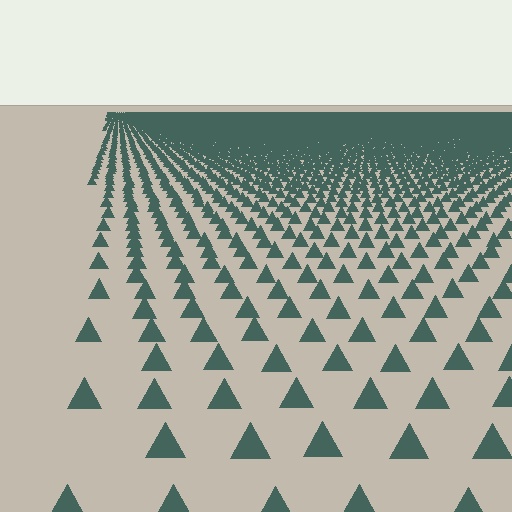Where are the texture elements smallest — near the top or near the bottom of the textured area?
Near the top.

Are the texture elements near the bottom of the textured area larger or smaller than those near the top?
Larger. Near the bottom, elements are closer to the viewer and appear at a bigger on-screen size.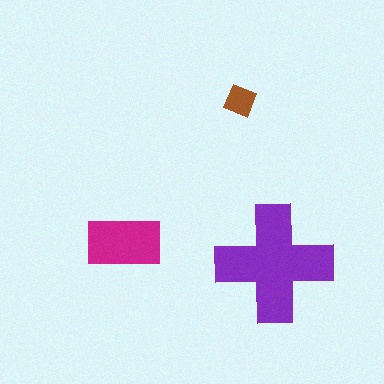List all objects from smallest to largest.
The brown diamond, the magenta rectangle, the purple cross.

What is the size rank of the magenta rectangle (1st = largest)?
2nd.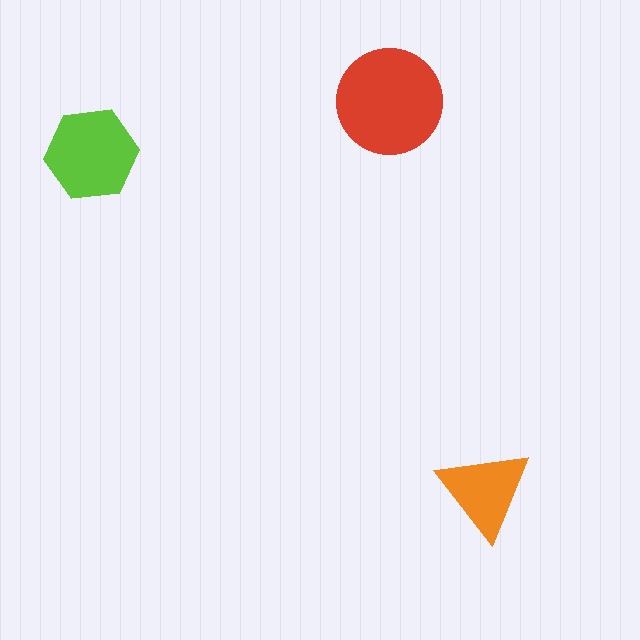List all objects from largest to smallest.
The red circle, the lime hexagon, the orange triangle.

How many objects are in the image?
There are 3 objects in the image.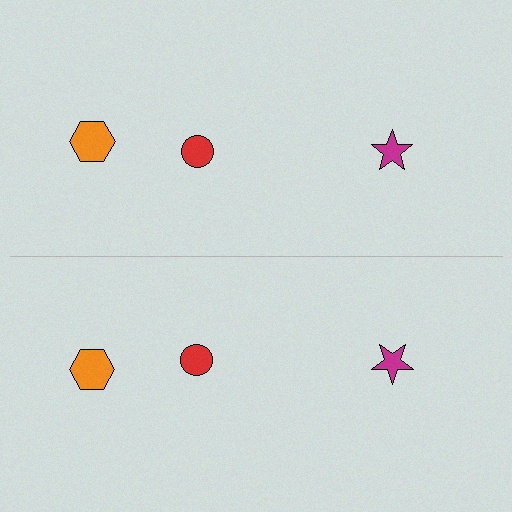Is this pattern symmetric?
Yes, this pattern has bilateral (reflection) symmetry.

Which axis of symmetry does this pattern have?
The pattern has a horizontal axis of symmetry running through the center of the image.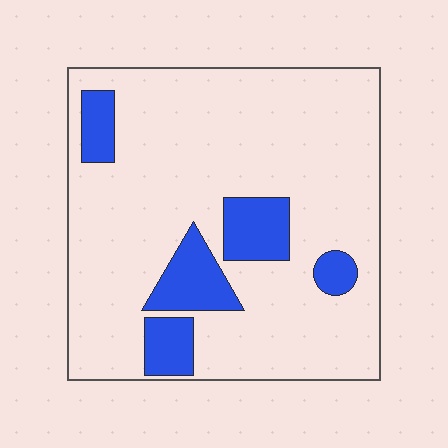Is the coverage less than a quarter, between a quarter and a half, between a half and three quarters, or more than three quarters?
Less than a quarter.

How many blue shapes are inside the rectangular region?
5.